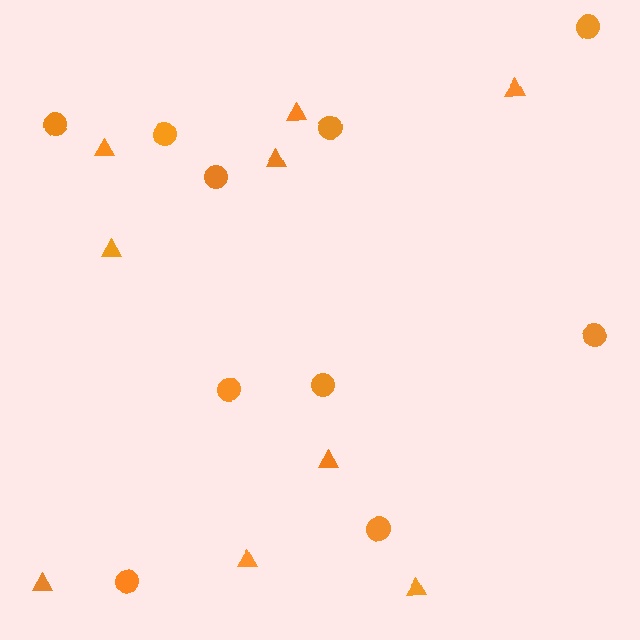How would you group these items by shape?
There are 2 groups: one group of triangles (9) and one group of circles (10).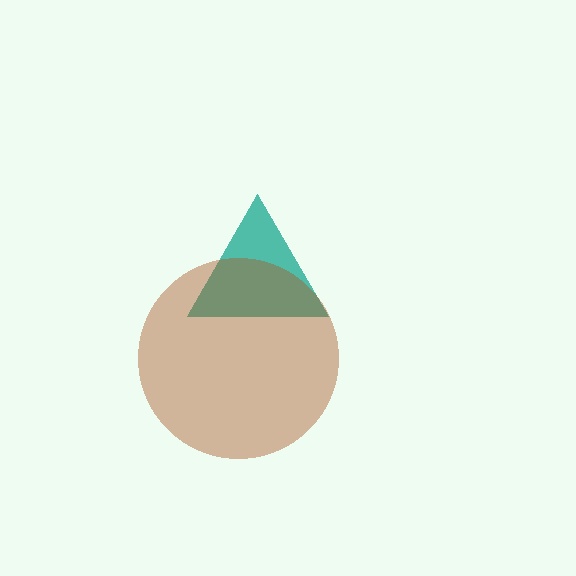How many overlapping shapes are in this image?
There are 2 overlapping shapes in the image.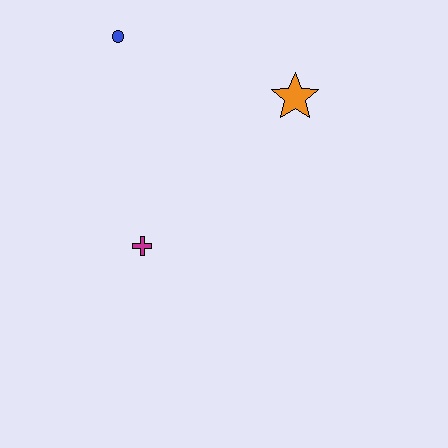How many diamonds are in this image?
There are no diamonds.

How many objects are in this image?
There are 3 objects.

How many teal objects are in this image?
There are no teal objects.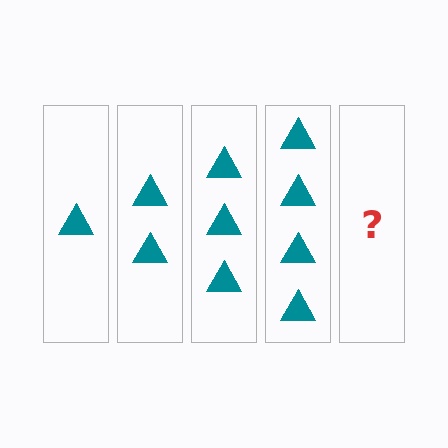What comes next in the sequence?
The next element should be 5 triangles.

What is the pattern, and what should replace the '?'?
The pattern is that each step adds one more triangle. The '?' should be 5 triangles.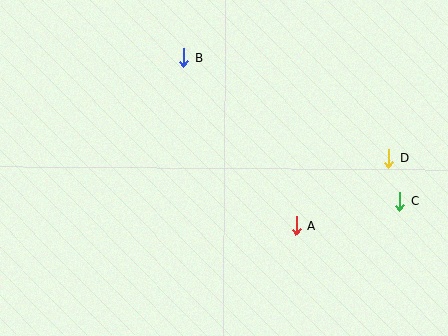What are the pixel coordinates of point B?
Point B is at (184, 58).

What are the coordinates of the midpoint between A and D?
The midpoint between A and D is at (342, 192).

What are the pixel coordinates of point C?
Point C is at (399, 201).